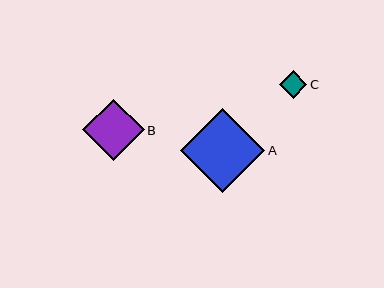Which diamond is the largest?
Diamond A is the largest with a size of approximately 84 pixels.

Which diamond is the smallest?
Diamond C is the smallest with a size of approximately 28 pixels.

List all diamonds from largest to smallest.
From largest to smallest: A, B, C.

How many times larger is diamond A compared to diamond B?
Diamond A is approximately 1.4 times the size of diamond B.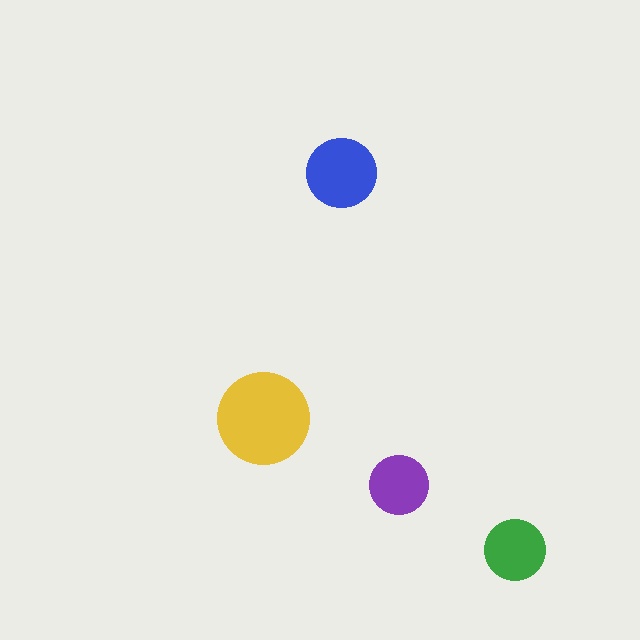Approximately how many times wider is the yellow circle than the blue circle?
About 1.5 times wider.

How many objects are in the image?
There are 4 objects in the image.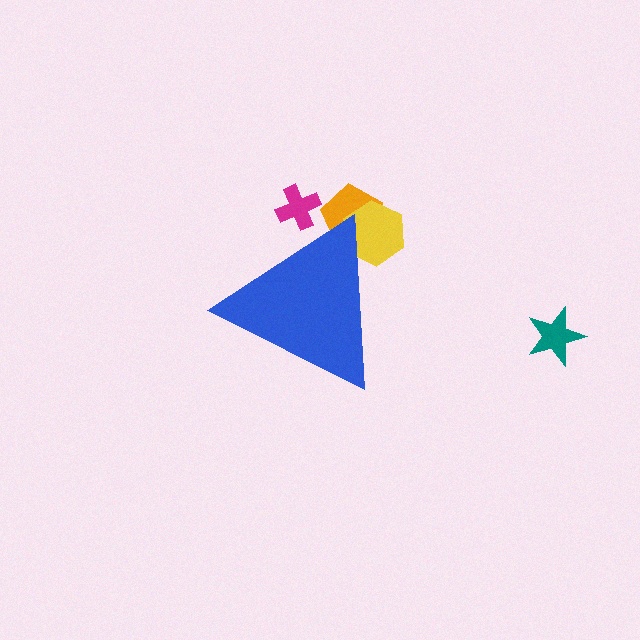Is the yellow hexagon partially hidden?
Yes, the yellow hexagon is partially hidden behind the blue triangle.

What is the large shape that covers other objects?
A blue triangle.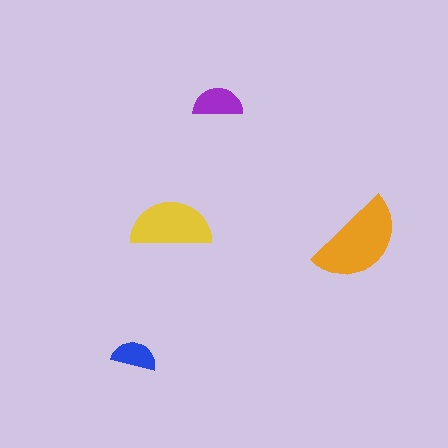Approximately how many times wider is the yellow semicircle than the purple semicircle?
About 1.5 times wider.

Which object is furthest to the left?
The blue semicircle is leftmost.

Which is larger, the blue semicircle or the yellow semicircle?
The yellow one.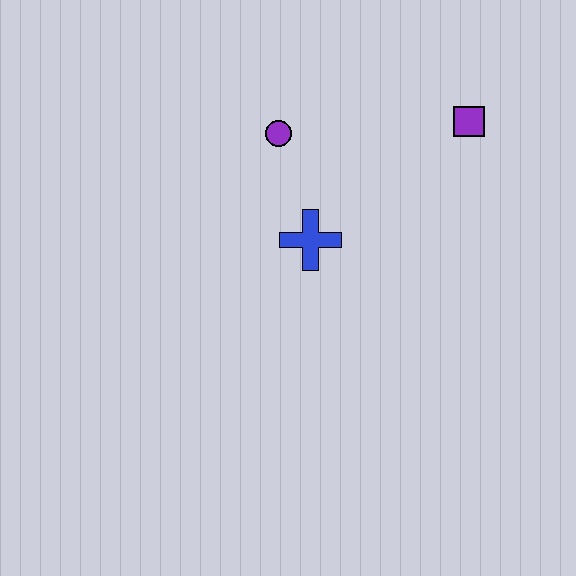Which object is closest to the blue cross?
The purple circle is closest to the blue cross.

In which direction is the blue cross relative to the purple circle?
The blue cross is below the purple circle.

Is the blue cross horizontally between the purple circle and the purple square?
Yes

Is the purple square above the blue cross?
Yes